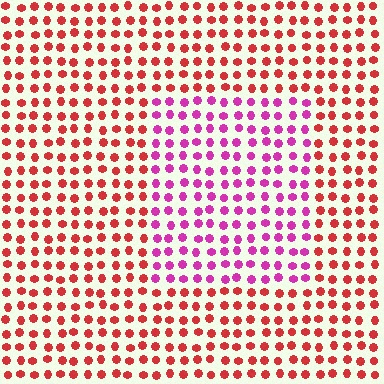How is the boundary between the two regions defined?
The boundary is defined purely by a slight shift in hue (about 45 degrees). Spacing, size, and orientation are identical on both sides.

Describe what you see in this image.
The image is filled with small red elements in a uniform arrangement. A rectangle-shaped region is visible where the elements are tinted to a slightly different hue, forming a subtle color boundary.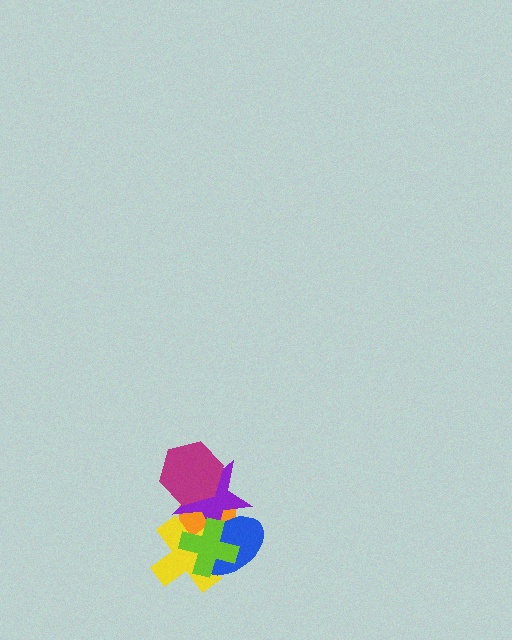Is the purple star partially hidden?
Yes, it is partially covered by another shape.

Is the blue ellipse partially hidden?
Yes, it is partially covered by another shape.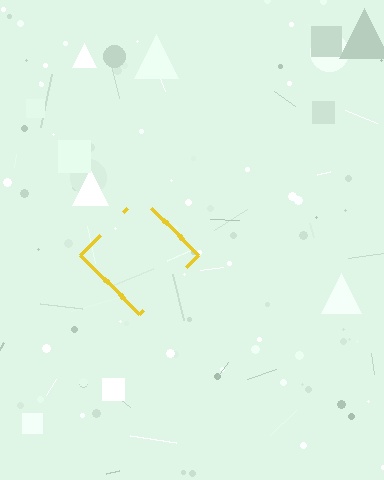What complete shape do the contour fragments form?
The contour fragments form a diamond.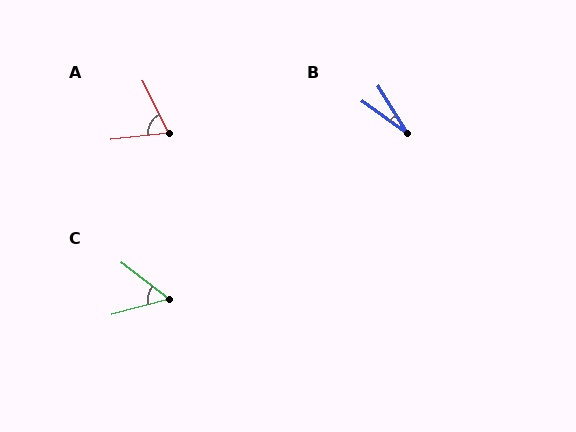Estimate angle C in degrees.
Approximately 53 degrees.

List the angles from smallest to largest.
B (23°), C (53°), A (69°).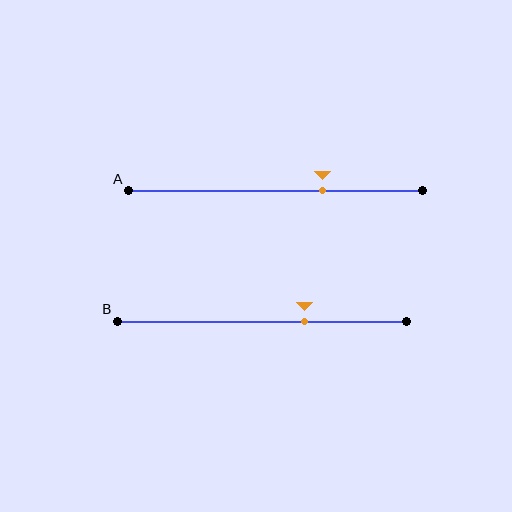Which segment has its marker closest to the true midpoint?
Segment B has its marker closest to the true midpoint.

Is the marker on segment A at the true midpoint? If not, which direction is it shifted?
No, the marker on segment A is shifted to the right by about 16% of the segment length.